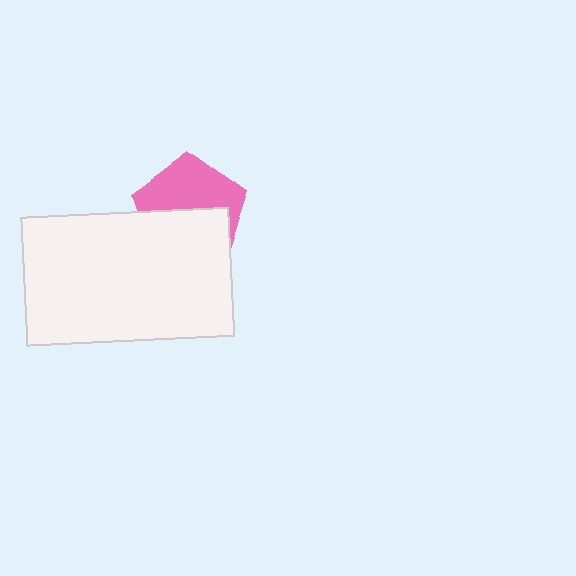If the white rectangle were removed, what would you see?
You would see the complete pink pentagon.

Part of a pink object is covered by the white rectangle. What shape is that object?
It is a pentagon.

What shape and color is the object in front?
The object in front is a white rectangle.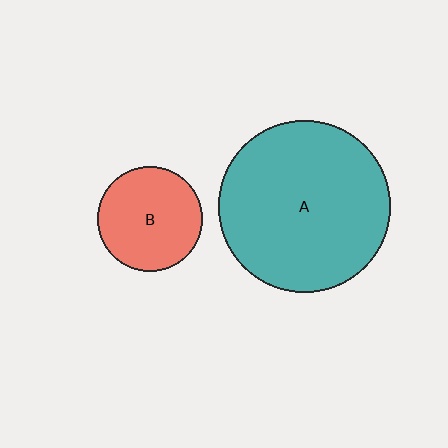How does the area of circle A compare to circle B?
Approximately 2.7 times.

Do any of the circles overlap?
No, none of the circles overlap.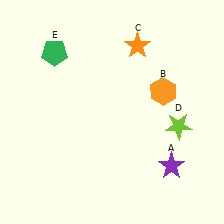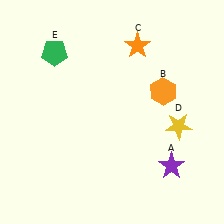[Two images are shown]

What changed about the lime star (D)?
In Image 1, D is lime. In Image 2, it changed to yellow.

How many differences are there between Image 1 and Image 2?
There is 1 difference between the two images.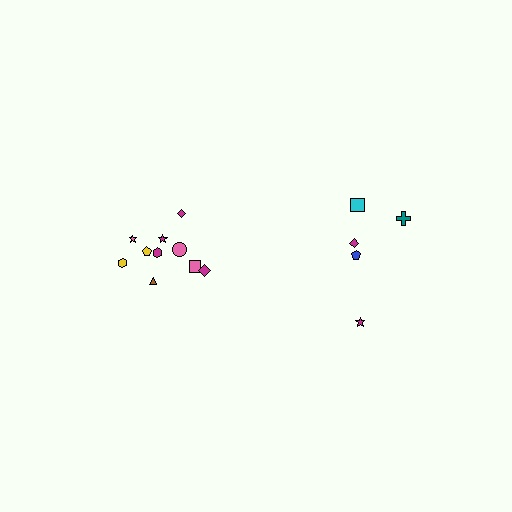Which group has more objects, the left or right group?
The left group.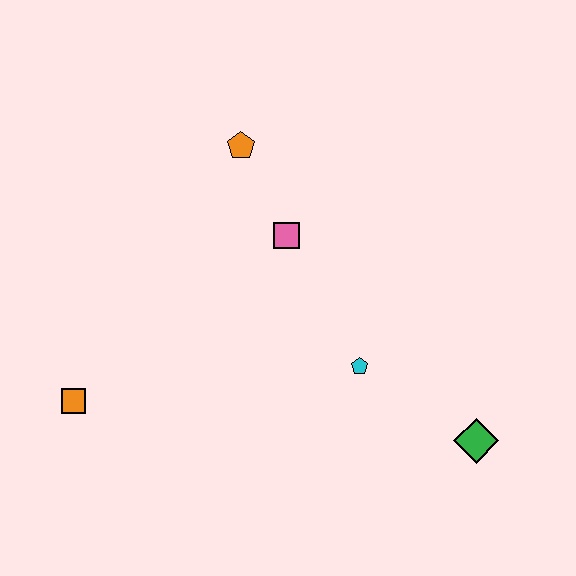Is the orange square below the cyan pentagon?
Yes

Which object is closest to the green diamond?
The cyan pentagon is closest to the green diamond.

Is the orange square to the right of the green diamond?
No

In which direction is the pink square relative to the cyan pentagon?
The pink square is above the cyan pentagon.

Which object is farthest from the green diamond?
The orange square is farthest from the green diamond.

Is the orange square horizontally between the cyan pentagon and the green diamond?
No